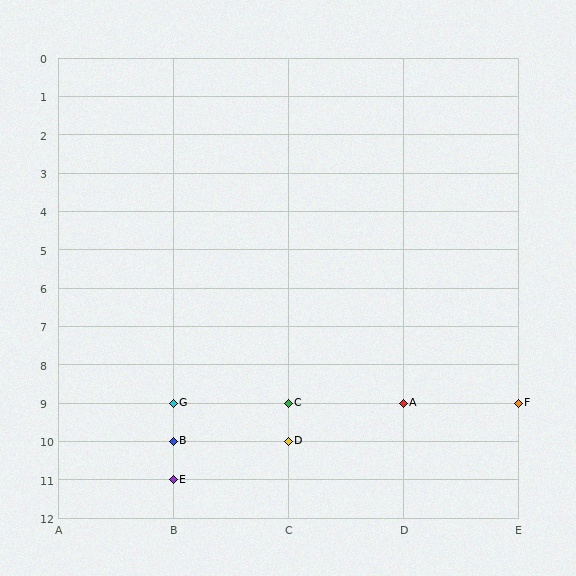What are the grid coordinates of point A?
Point A is at grid coordinates (D, 9).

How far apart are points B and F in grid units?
Points B and F are 3 columns and 1 row apart (about 3.2 grid units diagonally).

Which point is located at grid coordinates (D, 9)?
Point A is at (D, 9).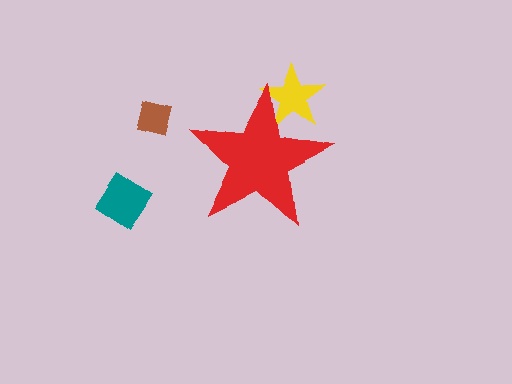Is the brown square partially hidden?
No, the brown square is fully visible.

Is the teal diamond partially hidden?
No, the teal diamond is fully visible.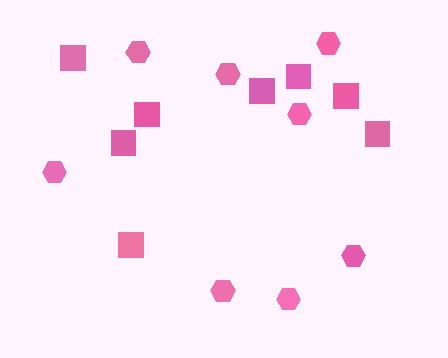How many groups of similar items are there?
There are 2 groups: one group of hexagons (8) and one group of squares (8).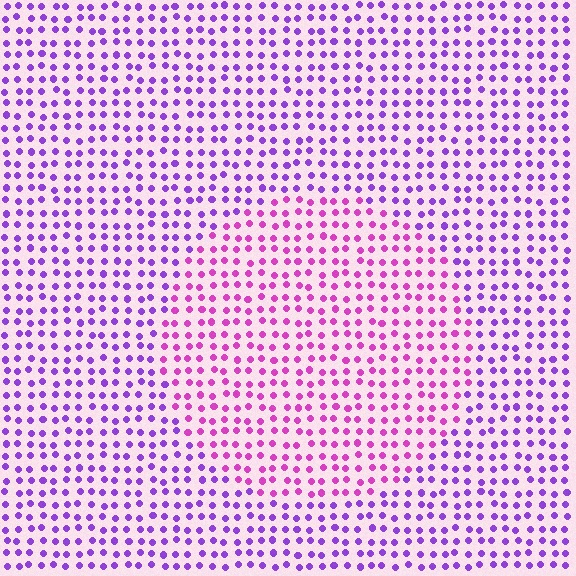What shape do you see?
I see a circle.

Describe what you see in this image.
The image is filled with small purple elements in a uniform arrangement. A circle-shaped region is visible where the elements are tinted to a slightly different hue, forming a subtle color boundary.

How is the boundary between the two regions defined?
The boundary is defined purely by a slight shift in hue (about 36 degrees). Spacing, size, and orientation are identical on both sides.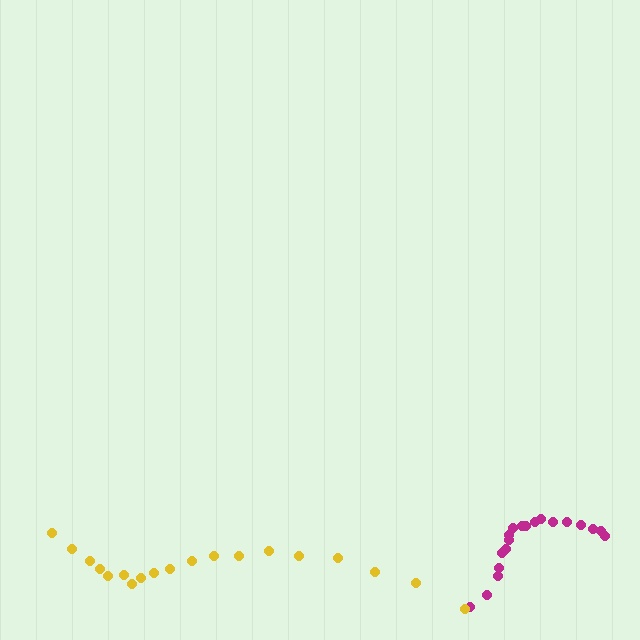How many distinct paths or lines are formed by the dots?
There are 2 distinct paths.